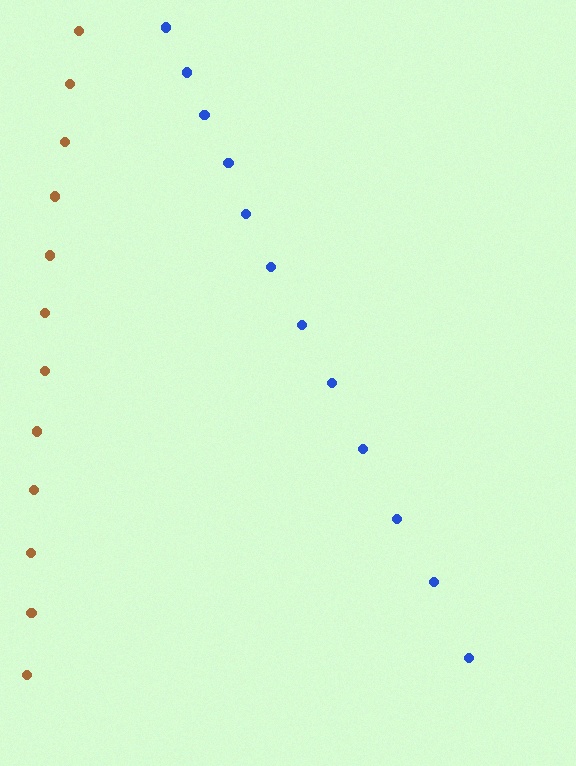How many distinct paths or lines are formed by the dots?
There are 2 distinct paths.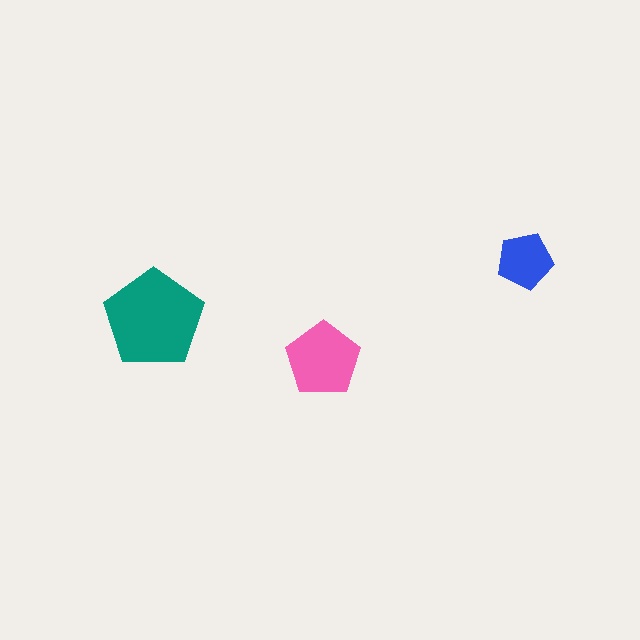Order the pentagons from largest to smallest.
the teal one, the pink one, the blue one.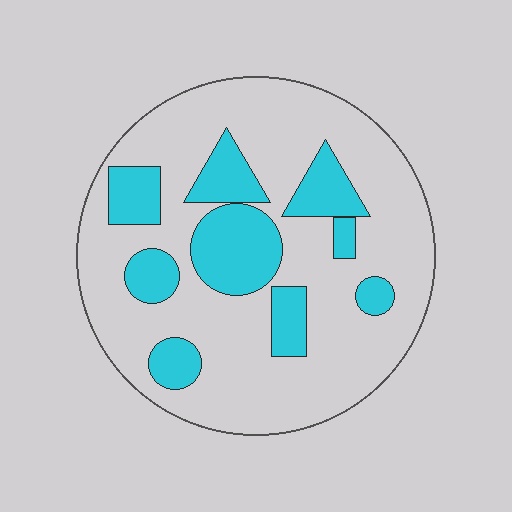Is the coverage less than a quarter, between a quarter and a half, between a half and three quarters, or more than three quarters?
Between a quarter and a half.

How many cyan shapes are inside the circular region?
9.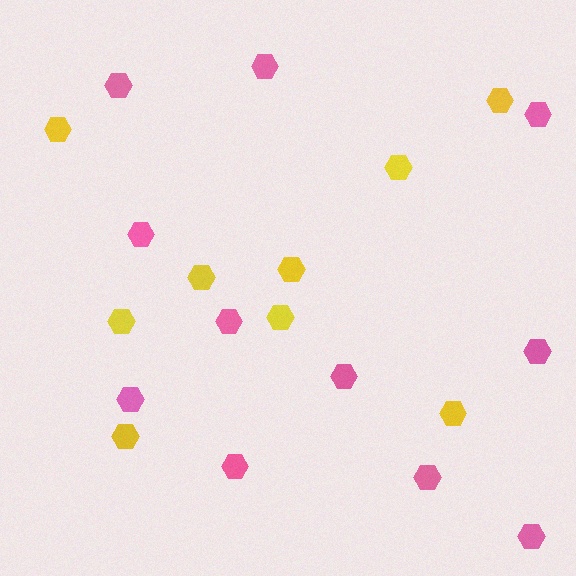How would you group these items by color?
There are 2 groups: one group of pink hexagons (11) and one group of yellow hexagons (9).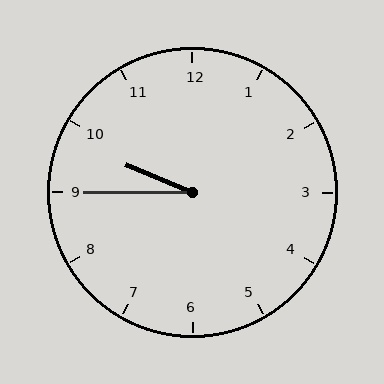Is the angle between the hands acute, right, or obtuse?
It is acute.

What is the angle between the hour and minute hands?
Approximately 22 degrees.